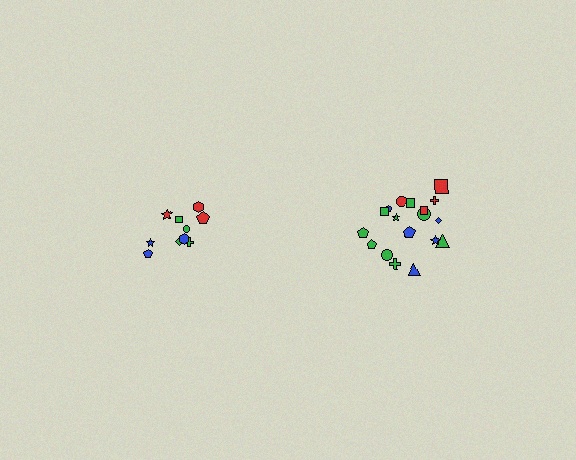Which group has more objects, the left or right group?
The right group.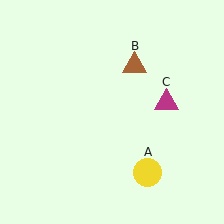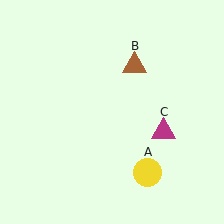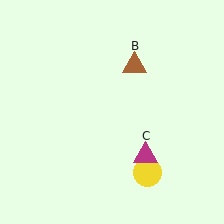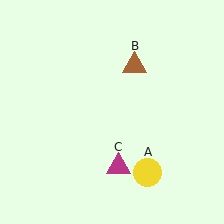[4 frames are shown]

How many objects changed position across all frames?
1 object changed position: magenta triangle (object C).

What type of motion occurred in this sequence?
The magenta triangle (object C) rotated clockwise around the center of the scene.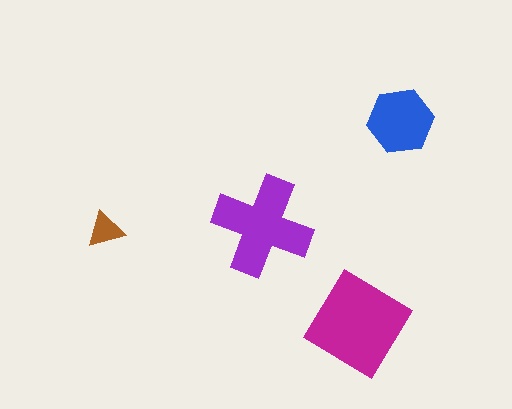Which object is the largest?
The magenta diamond.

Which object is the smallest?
The brown triangle.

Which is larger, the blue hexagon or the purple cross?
The purple cross.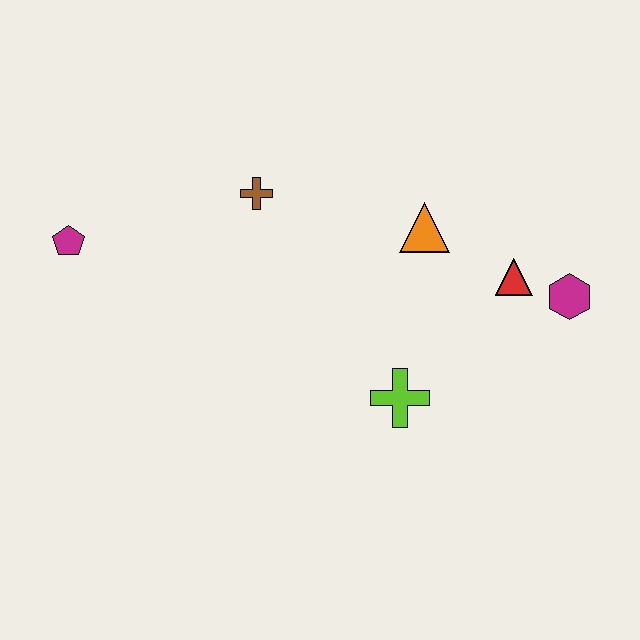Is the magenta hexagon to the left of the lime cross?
No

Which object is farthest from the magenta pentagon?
The magenta hexagon is farthest from the magenta pentagon.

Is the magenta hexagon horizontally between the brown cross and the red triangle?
No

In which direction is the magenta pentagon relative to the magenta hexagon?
The magenta pentagon is to the left of the magenta hexagon.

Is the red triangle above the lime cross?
Yes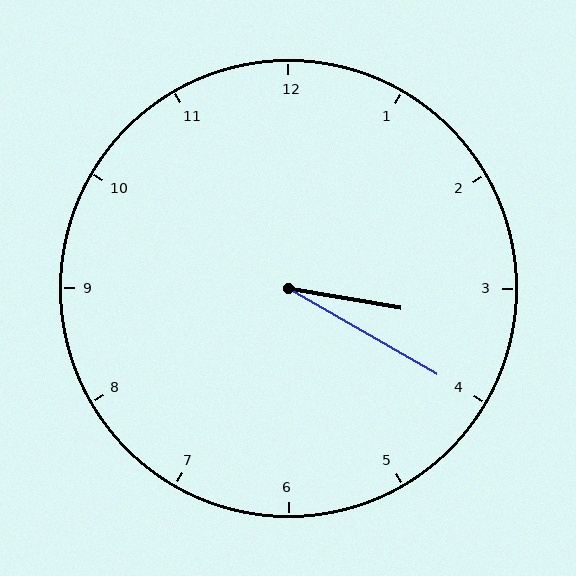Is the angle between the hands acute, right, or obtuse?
It is acute.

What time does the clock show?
3:20.